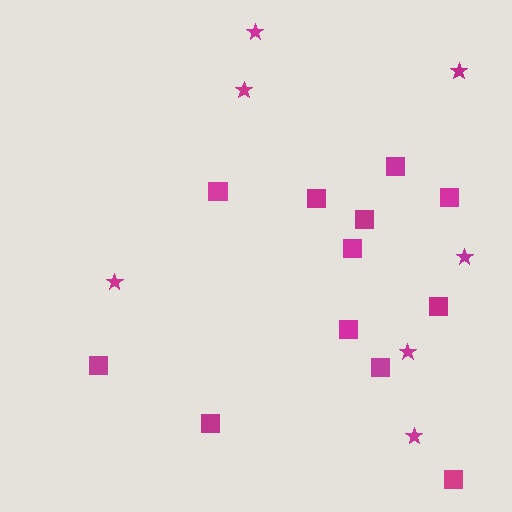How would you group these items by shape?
There are 2 groups: one group of squares (12) and one group of stars (7).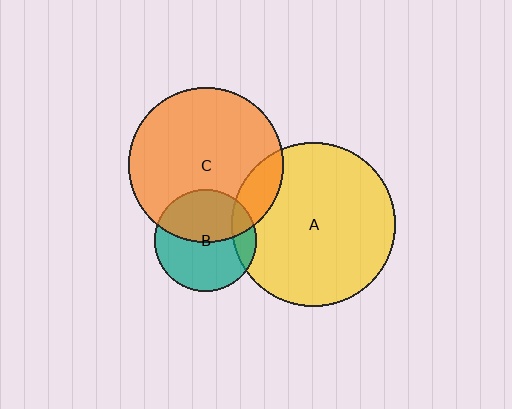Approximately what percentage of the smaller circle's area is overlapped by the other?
Approximately 15%.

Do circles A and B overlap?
Yes.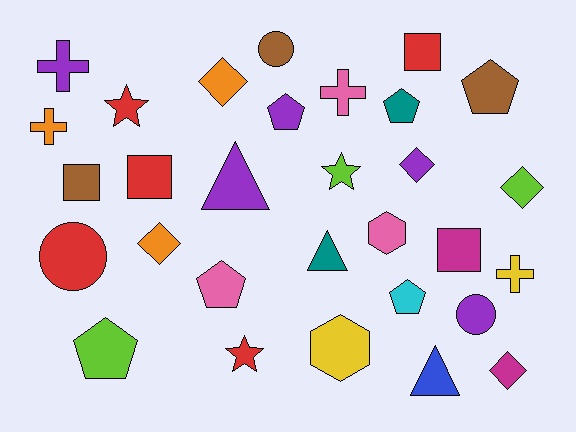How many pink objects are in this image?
There are 3 pink objects.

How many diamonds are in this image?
There are 5 diamonds.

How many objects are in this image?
There are 30 objects.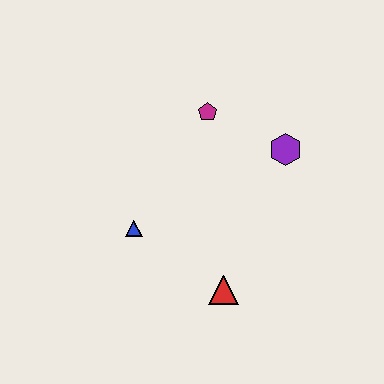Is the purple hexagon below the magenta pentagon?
Yes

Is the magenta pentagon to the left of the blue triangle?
No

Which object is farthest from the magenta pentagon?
The red triangle is farthest from the magenta pentagon.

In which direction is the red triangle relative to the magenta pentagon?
The red triangle is below the magenta pentagon.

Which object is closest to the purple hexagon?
The magenta pentagon is closest to the purple hexagon.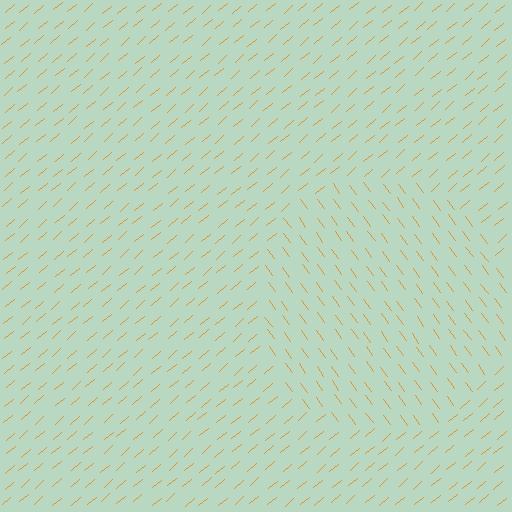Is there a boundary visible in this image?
Yes, there is a texture boundary formed by a change in line orientation.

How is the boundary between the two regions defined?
The boundary is defined purely by a change in line orientation (approximately 86 degrees difference). All lines are the same color and thickness.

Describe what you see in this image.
The image is filled with small orange line segments. A circle region in the image has lines oriented differently from the surrounding lines, creating a visible texture boundary.